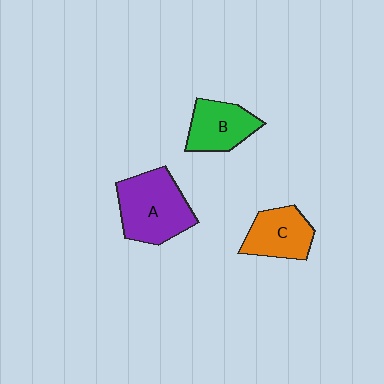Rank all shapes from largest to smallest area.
From largest to smallest: A (purple), C (orange), B (green).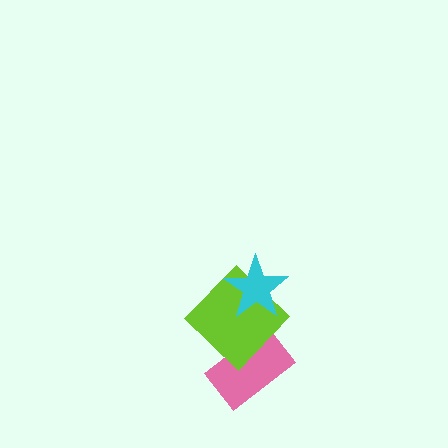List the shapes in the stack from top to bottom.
From top to bottom: the cyan star, the lime diamond, the pink rectangle.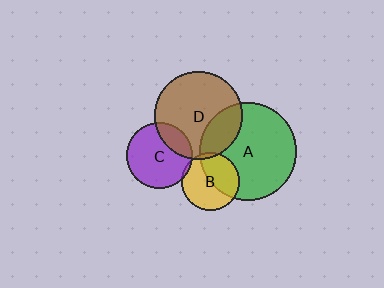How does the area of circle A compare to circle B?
Approximately 2.9 times.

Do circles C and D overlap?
Yes.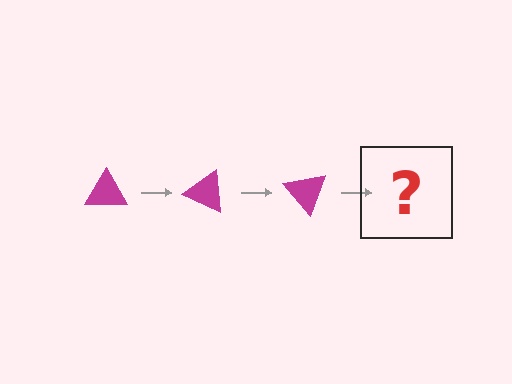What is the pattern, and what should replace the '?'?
The pattern is that the triangle rotates 25 degrees each step. The '?' should be a magenta triangle rotated 75 degrees.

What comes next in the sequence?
The next element should be a magenta triangle rotated 75 degrees.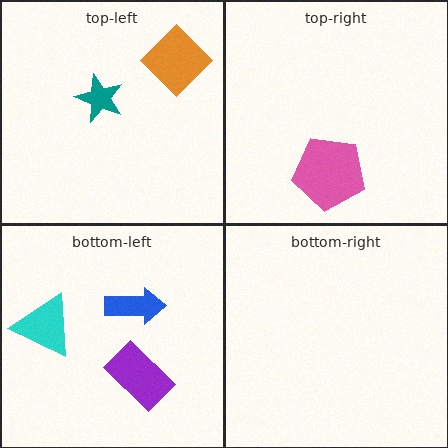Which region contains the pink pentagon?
The top-right region.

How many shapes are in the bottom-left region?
3.